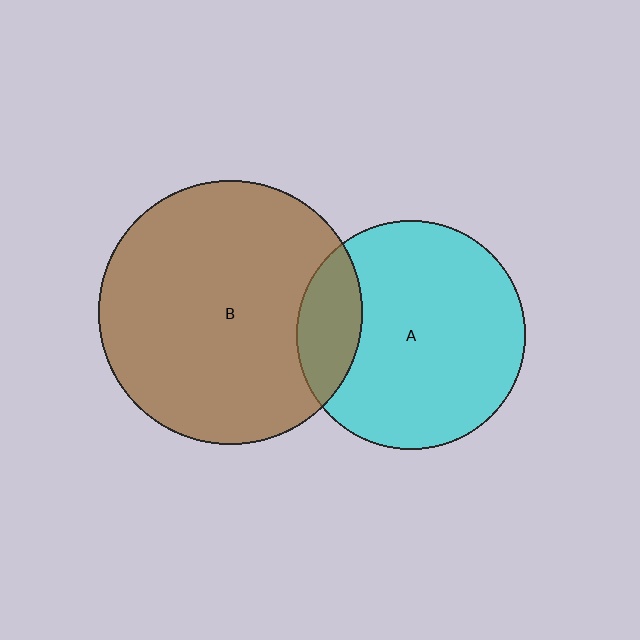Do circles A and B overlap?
Yes.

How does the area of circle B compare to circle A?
Approximately 1.3 times.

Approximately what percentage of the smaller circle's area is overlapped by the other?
Approximately 20%.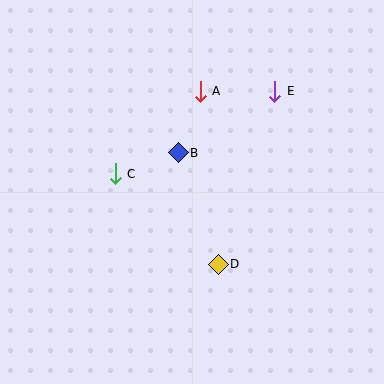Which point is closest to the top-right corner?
Point E is closest to the top-right corner.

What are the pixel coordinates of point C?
Point C is at (115, 174).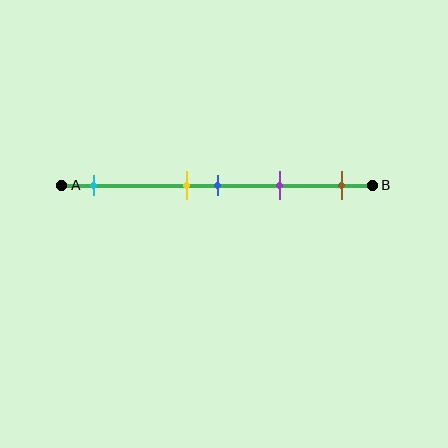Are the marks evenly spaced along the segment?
No, the marks are not evenly spaced.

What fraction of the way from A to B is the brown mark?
The brown mark is approximately 90% (0.9) of the way from A to B.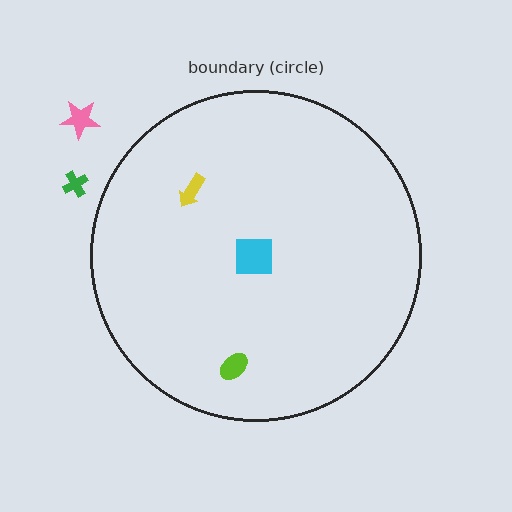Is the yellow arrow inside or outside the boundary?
Inside.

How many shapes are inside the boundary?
3 inside, 2 outside.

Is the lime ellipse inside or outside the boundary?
Inside.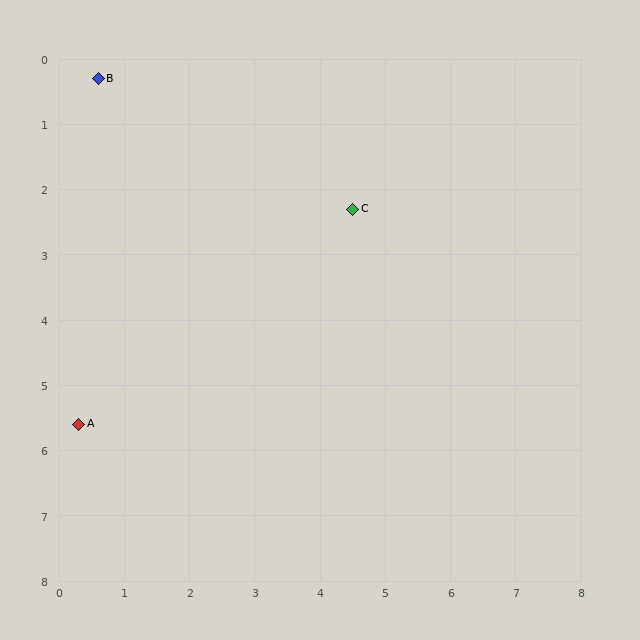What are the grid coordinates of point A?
Point A is at approximately (0.3, 5.6).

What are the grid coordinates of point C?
Point C is at approximately (4.5, 2.3).